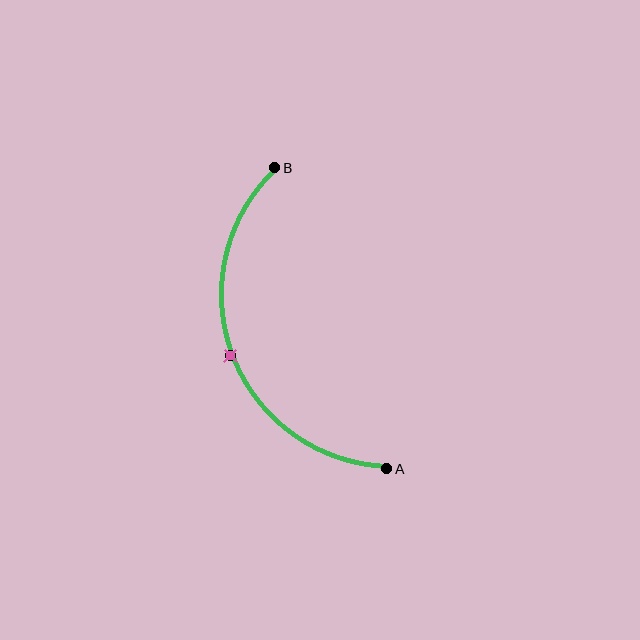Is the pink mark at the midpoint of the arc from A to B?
Yes. The pink mark lies on the arc at equal arc-length from both A and B — it is the arc midpoint.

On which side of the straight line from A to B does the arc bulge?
The arc bulges to the left of the straight line connecting A and B.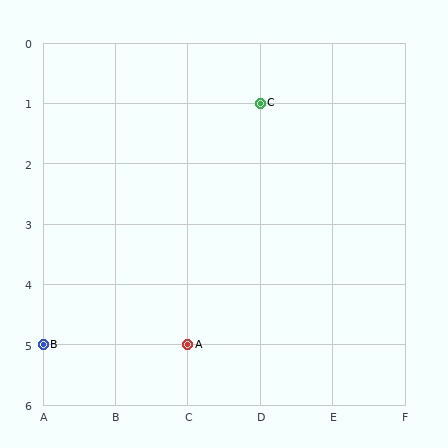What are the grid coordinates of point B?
Point B is at grid coordinates (A, 5).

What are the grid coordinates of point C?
Point C is at grid coordinates (D, 1).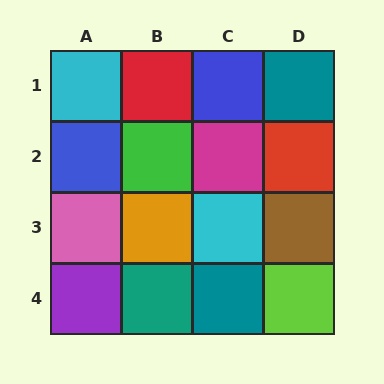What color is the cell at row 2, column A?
Blue.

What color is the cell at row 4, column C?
Teal.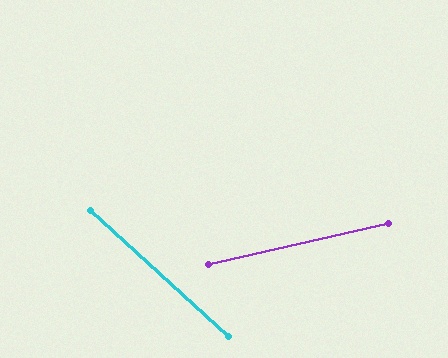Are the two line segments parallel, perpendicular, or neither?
Neither parallel nor perpendicular — they differ by about 55°.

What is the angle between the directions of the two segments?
Approximately 55 degrees.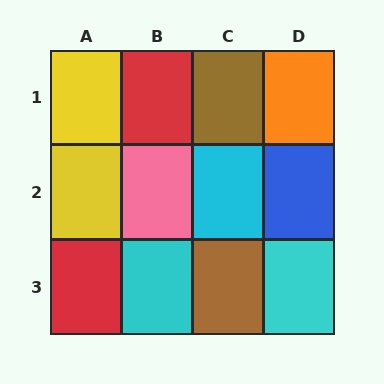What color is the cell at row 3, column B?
Cyan.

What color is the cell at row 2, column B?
Pink.